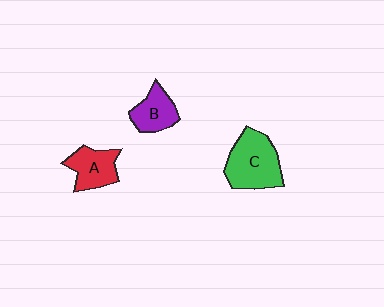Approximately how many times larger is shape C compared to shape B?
Approximately 1.7 times.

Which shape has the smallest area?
Shape B (purple).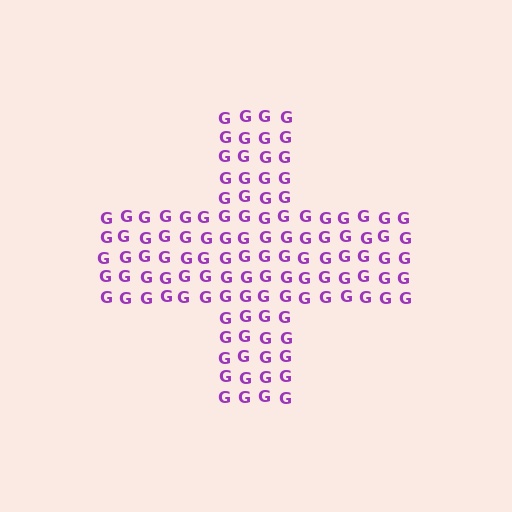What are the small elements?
The small elements are letter G's.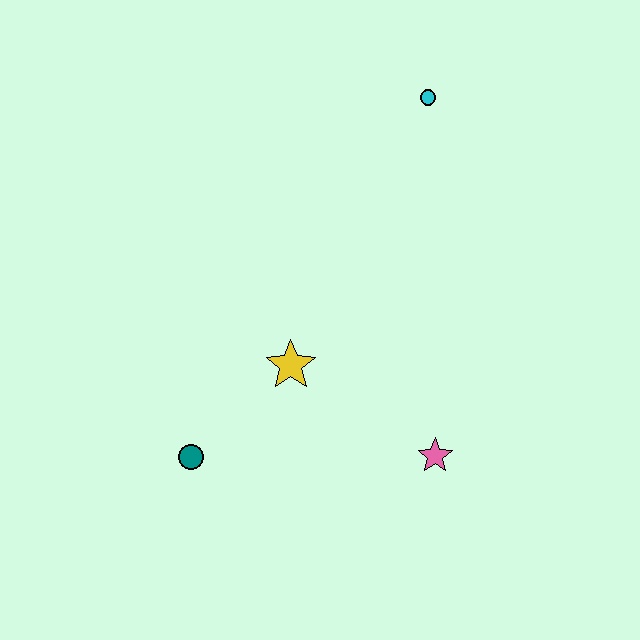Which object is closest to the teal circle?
The yellow star is closest to the teal circle.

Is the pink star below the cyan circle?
Yes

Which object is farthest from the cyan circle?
The teal circle is farthest from the cyan circle.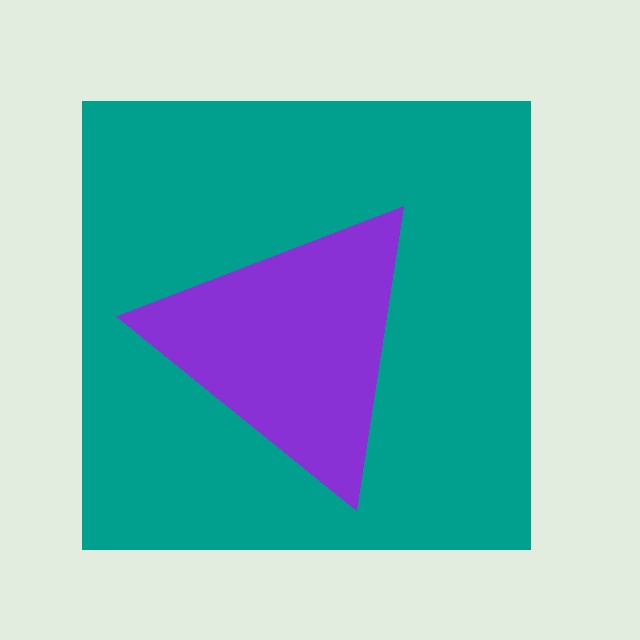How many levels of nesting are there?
2.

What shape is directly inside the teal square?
The purple triangle.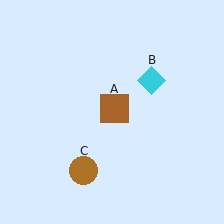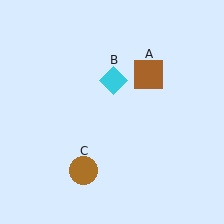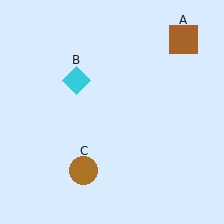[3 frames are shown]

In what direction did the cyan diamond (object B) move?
The cyan diamond (object B) moved left.